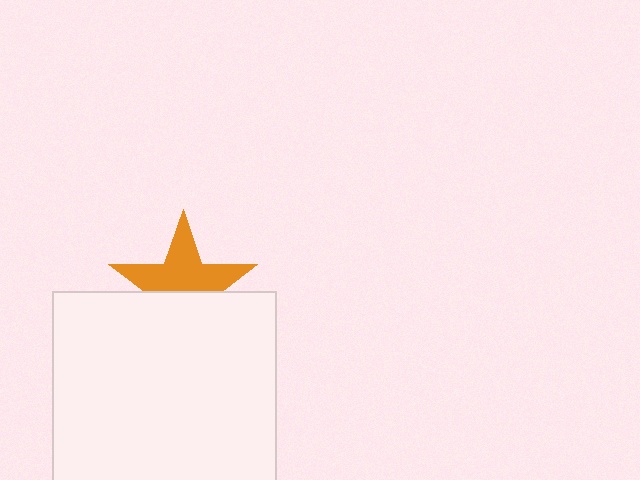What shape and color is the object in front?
The object in front is a white square.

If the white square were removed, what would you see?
You would see the complete orange star.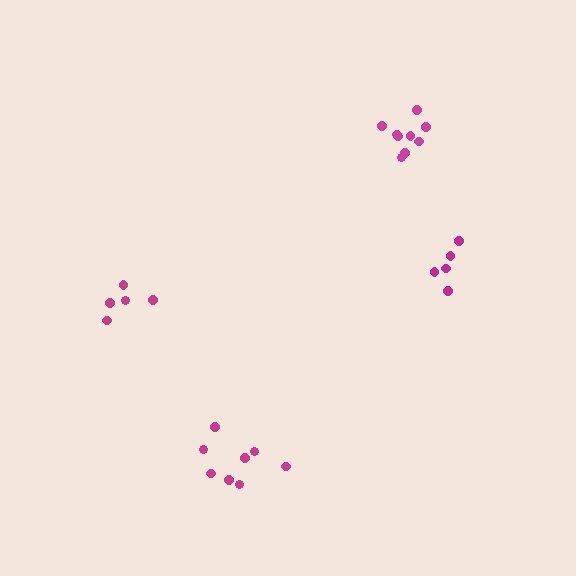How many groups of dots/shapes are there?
There are 4 groups.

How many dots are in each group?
Group 1: 5 dots, Group 2: 9 dots, Group 3: 8 dots, Group 4: 5 dots (27 total).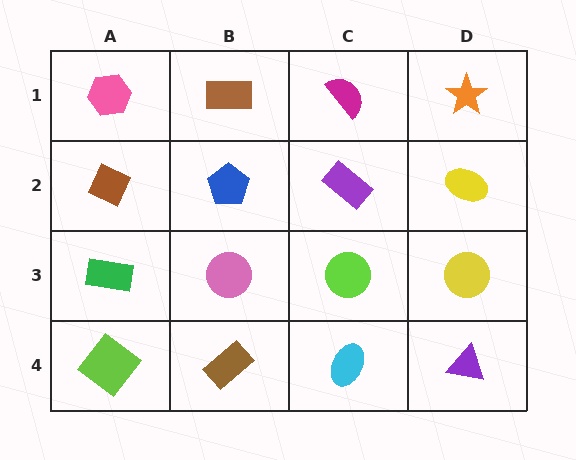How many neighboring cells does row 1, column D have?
2.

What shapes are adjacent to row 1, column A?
A brown diamond (row 2, column A), a brown rectangle (row 1, column B).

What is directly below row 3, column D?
A purple triangle.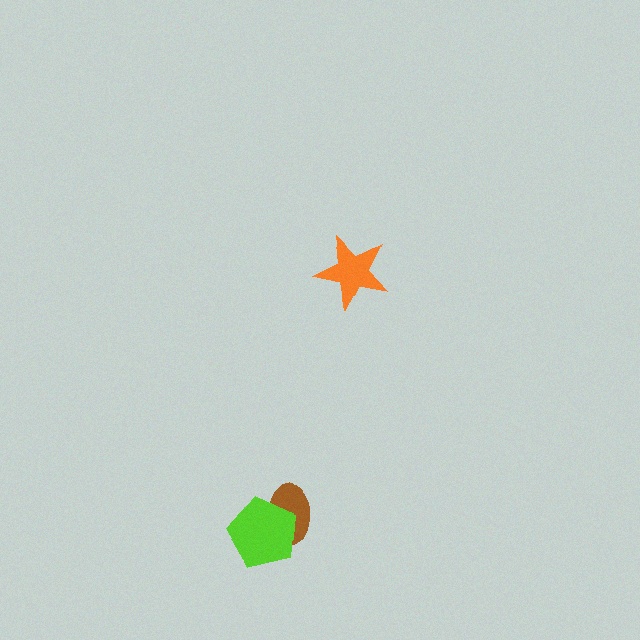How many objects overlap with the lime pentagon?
1 object overlaps with the lime pentagon.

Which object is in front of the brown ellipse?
The lime pentagon is in front of the brown ellipse.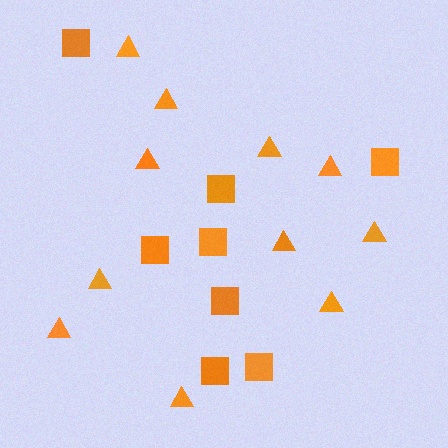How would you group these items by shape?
There are 2 groups: one group of triangles (11) and one group of squares (8).